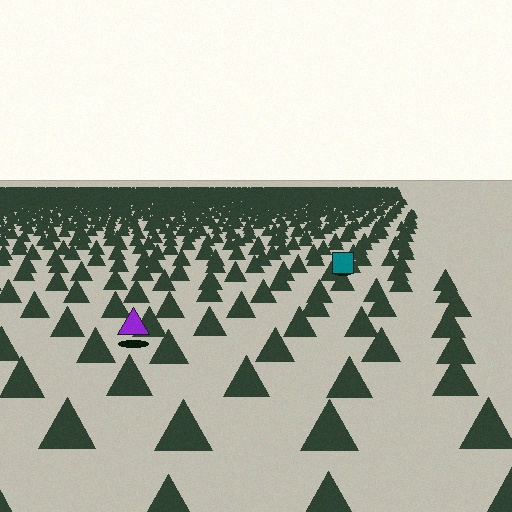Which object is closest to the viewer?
The purple triangle is closest. The texture marks near it are larger and more spread out.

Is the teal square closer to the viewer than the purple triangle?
No. The purple triangle is closer — you can tell from the texture gradient: the ground texture is coarser near it.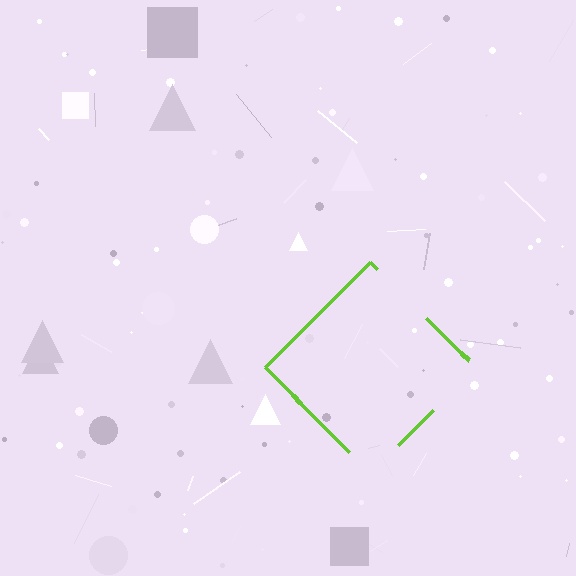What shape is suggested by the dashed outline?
The dashed outline suggests a diamond.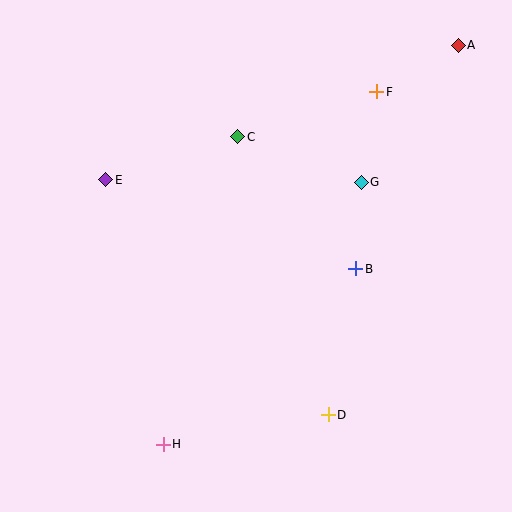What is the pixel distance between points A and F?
The distance between A and F is 94 pixels.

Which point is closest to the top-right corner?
Point A is closest to the top-right corner.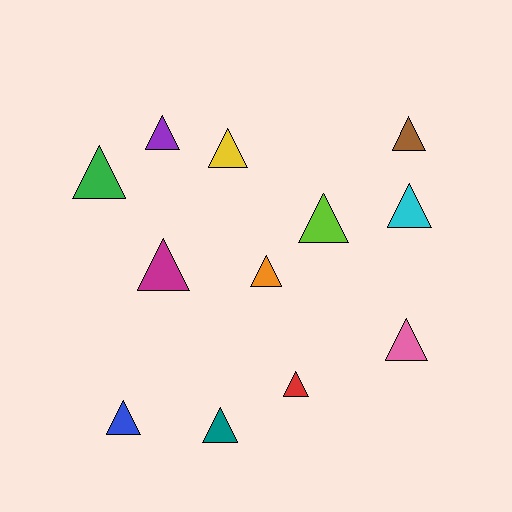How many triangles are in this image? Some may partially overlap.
There are 12 triangles.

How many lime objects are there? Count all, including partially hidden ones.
There is 1 lime object.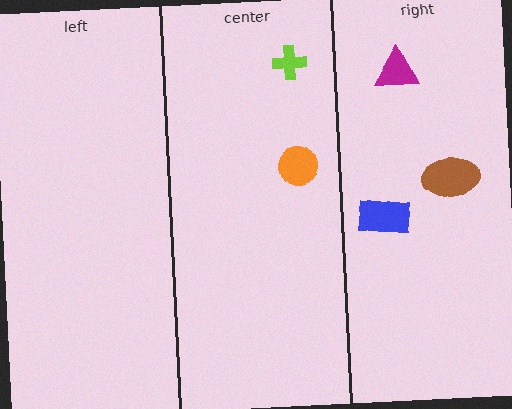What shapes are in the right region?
The blue rectangle, the magenta triangle, the brown ellipse.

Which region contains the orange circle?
The center region.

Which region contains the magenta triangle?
The right region.